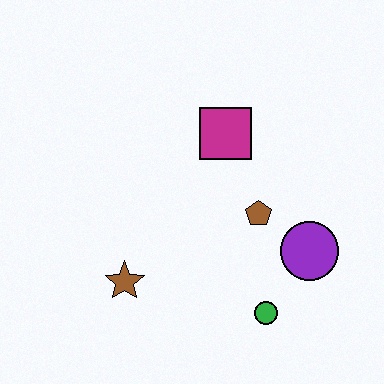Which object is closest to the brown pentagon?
The purple circle is closest to the brown pentagon.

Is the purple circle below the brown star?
No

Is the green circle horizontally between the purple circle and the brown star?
Yes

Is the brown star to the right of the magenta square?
No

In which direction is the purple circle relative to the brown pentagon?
The purple circle is to the right of the brown pentagon.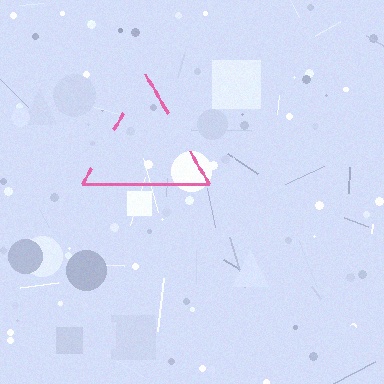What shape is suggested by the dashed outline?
The dashed outline suggests a triangle.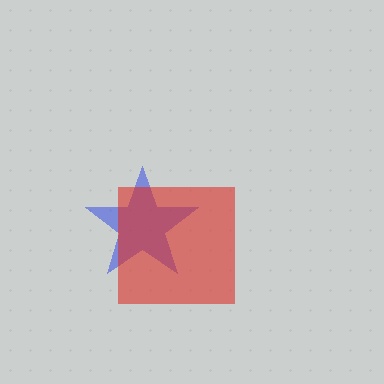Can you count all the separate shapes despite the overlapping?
Yes, there are 2 separate shapes.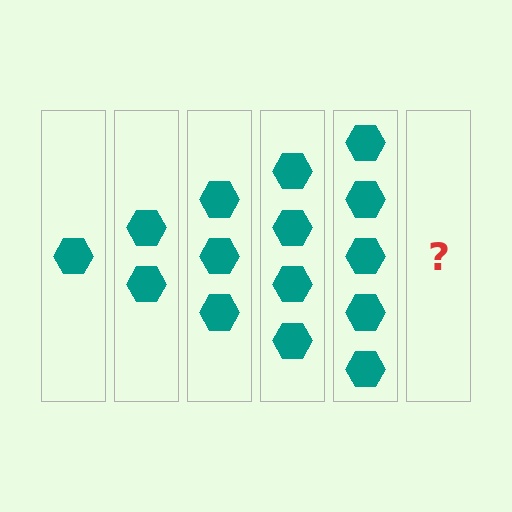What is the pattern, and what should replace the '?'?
The pattern is that each step adds one more hexagon. The '?' should be 6 hexagons.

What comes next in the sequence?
The next element should be 6 hexagons.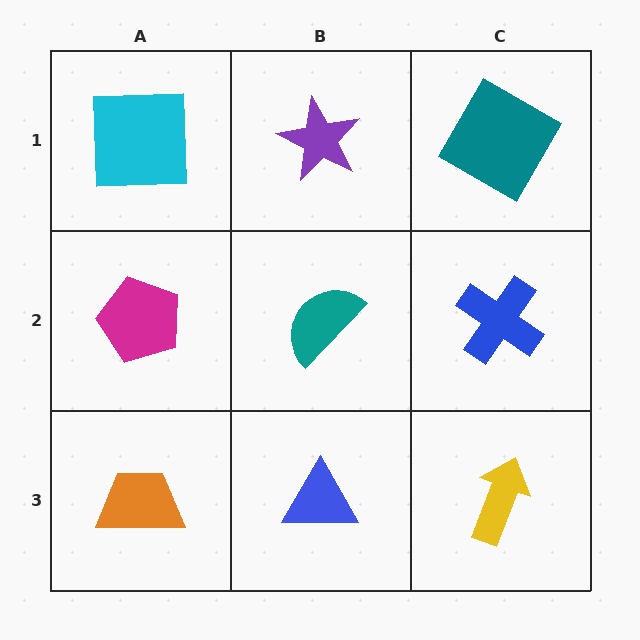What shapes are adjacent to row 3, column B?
A teal semicircle (row 2, column B), an orange trapezoid (row 3, column A), a yellow arrow (row 3, column C).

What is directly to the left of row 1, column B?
A cyan square.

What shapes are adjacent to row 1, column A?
A magenta pentagon (row 2, column A), a purple star (row 1, column B).